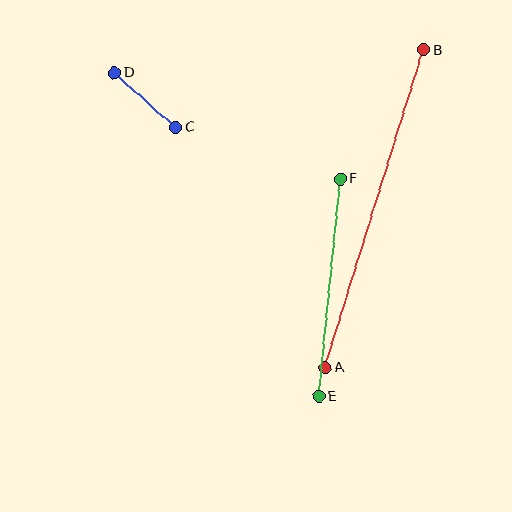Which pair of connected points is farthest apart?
Points A and B are farthest apart.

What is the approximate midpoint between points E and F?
The midpoint is at approximately (330, 288) pixels.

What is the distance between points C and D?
The distance is approximately 82 pixels.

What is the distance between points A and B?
The distance is approximately 333 pixels.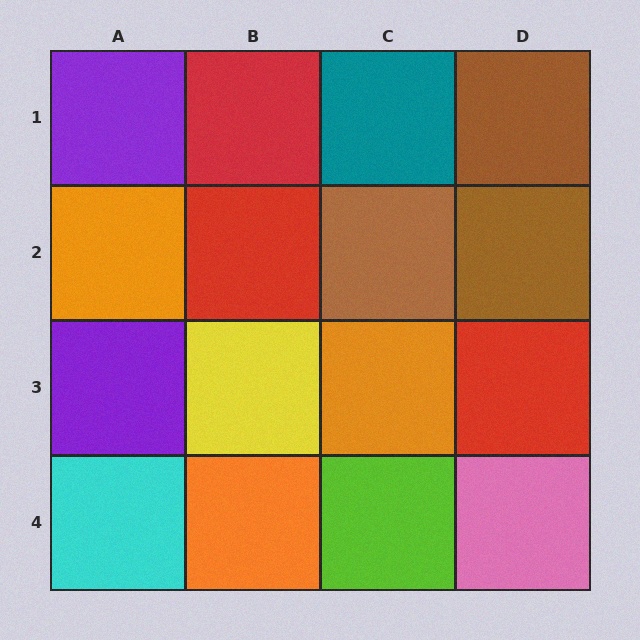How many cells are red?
3 cells are red.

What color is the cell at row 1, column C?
Teal.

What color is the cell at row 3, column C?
Orange.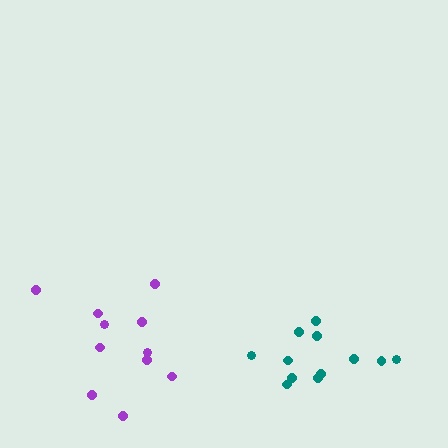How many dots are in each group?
Group 1: 12 dots, Group 2: 11 dots (23 total).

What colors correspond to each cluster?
The clusters are colored: teal, purple.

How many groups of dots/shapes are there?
There are 2 groups.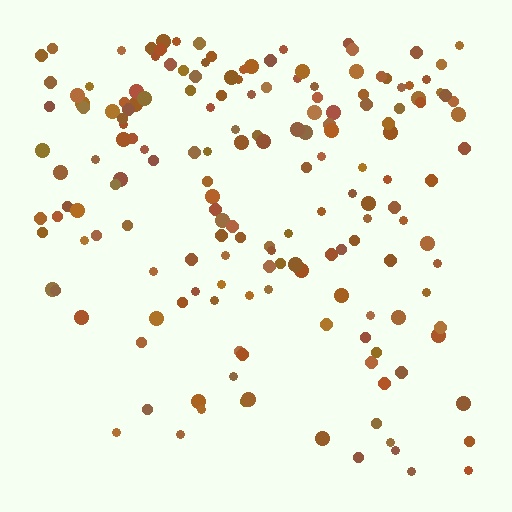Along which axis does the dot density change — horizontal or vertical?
Vertical.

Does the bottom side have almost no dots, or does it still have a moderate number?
Still a moderate number, just noticeably fewer than the top.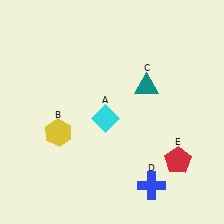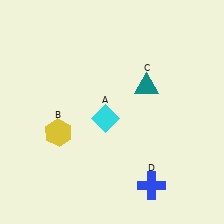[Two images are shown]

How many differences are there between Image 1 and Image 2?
There is 1 difference between the two images.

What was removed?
The red pentagon (E) was removed in Image 2.